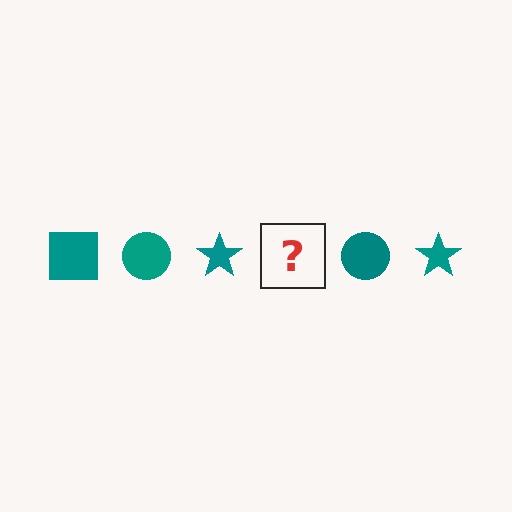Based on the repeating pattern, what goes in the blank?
The blank should be a teal square.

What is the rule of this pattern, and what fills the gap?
The rule is that the pattern cycles through square, circle, star shapes in teal. The gap should be filled with a teal square.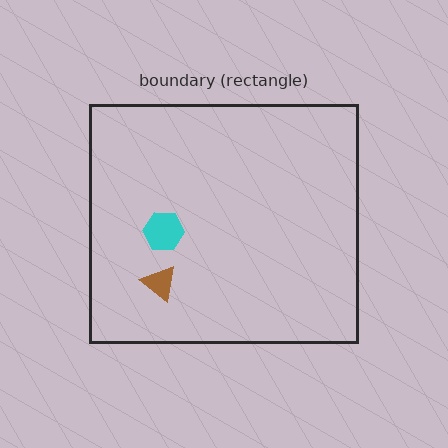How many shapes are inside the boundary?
2 inside, 0 outside.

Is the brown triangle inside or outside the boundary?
Inside.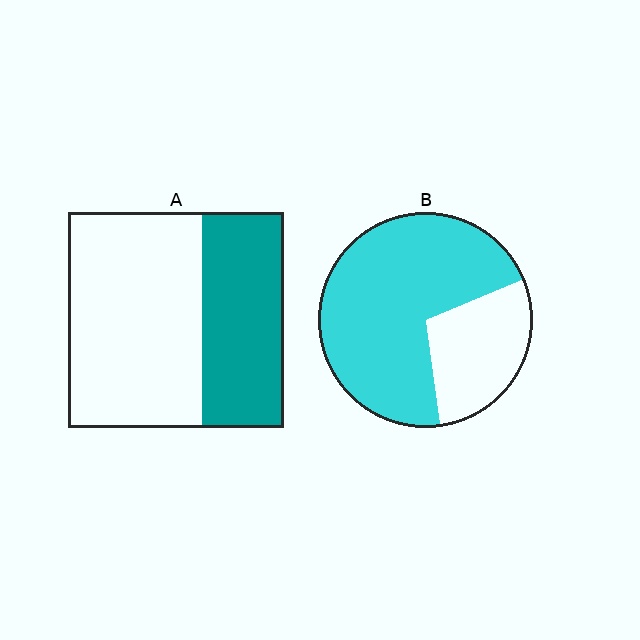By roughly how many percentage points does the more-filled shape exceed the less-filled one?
By roughly 35 percentage points (B over A).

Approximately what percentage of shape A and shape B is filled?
A is approximately 40% and B is approximately 70%.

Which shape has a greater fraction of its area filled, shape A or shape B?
Shape B.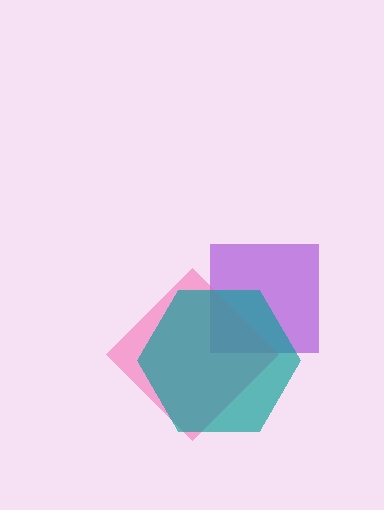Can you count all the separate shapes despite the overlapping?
Yes, there are 3 separate shapes.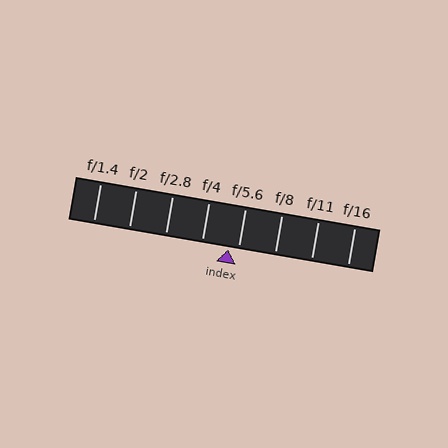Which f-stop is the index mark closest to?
The index mark is closest to f/5.6.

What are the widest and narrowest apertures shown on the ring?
The widest aperture shown is f/1.4 and the narrowest is f/16.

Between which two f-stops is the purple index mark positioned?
The index mark is between f/4 and f/5.6.